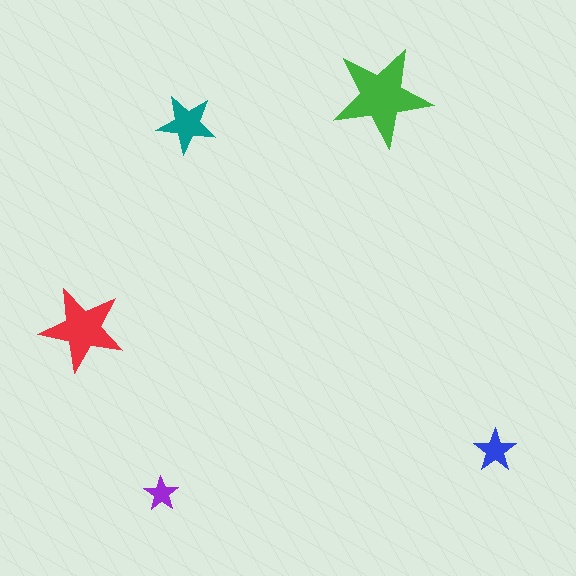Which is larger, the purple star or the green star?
The green one.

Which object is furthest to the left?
The red star is leftmost.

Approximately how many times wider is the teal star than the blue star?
About 1.5 times wider.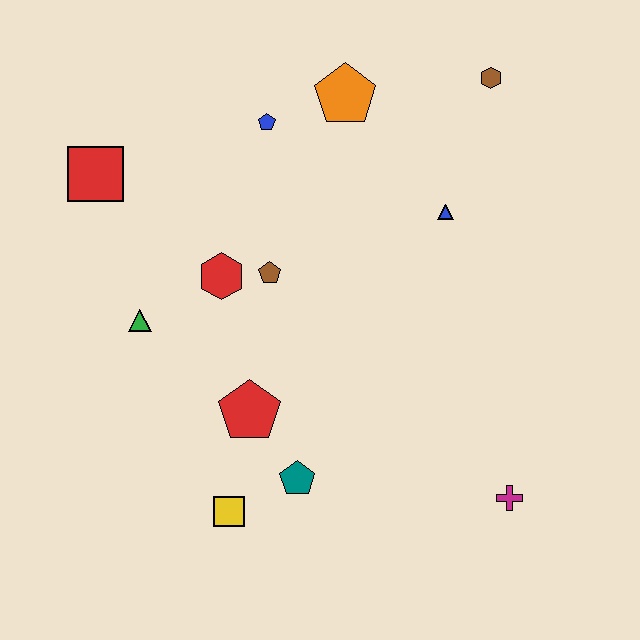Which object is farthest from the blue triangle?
The yellow square is farthest from the blue triangle.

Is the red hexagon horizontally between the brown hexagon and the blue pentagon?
No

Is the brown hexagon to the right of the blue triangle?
Yes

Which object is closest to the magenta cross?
The teal pentagon is closest to the magenta cross.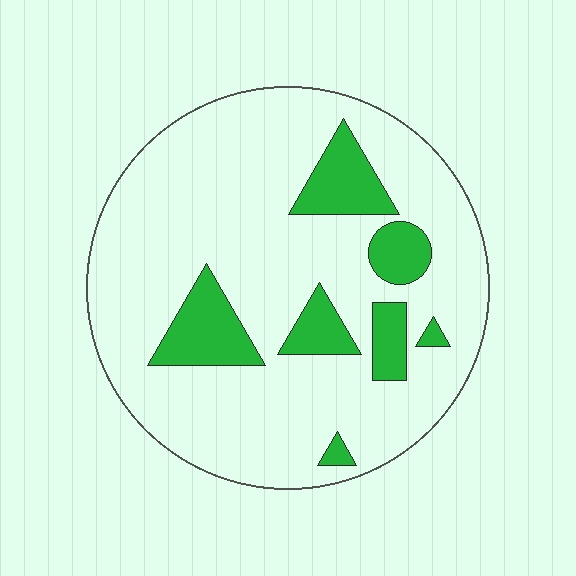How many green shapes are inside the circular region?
7.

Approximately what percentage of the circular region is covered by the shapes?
Approximately 15%.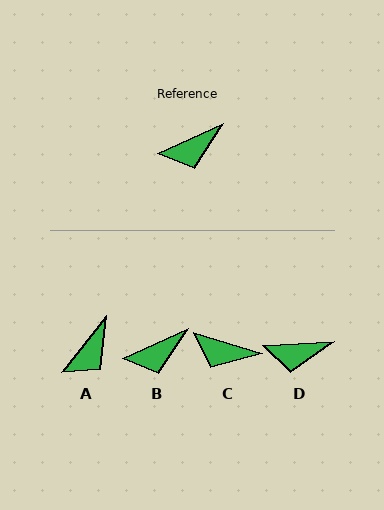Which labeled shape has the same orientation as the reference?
B.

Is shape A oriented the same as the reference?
No, it is off by about 27 degrees.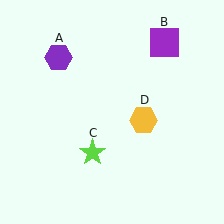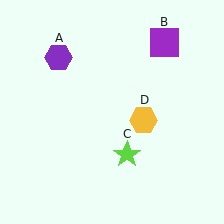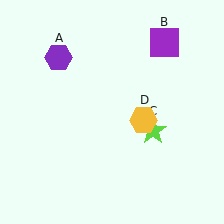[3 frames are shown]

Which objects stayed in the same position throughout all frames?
Purple hexagon (object A) and purple square (object B) and yellow hexagon (object D) remained stationary.